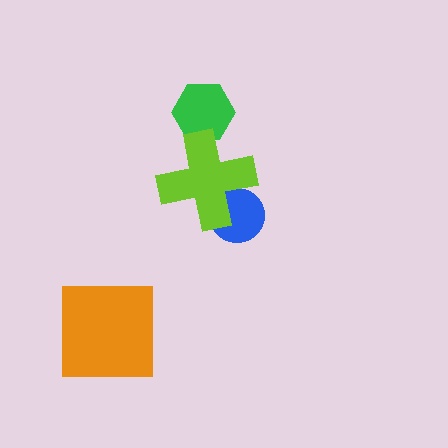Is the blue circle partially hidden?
Yes, it is partially covered by another shape.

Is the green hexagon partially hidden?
Yes, it is partially covered by another shape.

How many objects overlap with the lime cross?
2 objects overlap with the lime cross.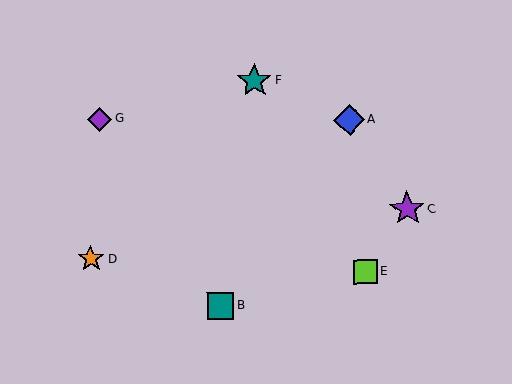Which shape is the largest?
The purple star (labeled C) is the largest.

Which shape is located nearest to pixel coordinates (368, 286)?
The lime square (labeled E) at (365, 272) is nearest to that location.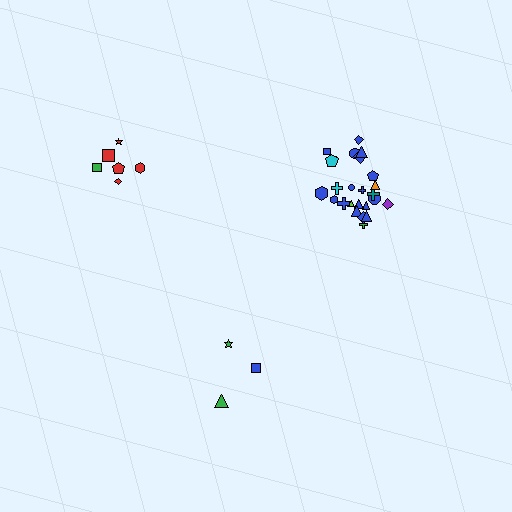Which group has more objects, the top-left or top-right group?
The top-right group.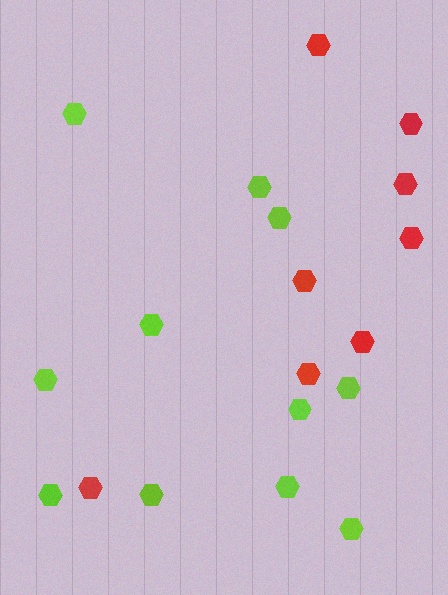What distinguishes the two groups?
There are 2 groups: one group of red hexagons (8) and one group of lime hexagons (11).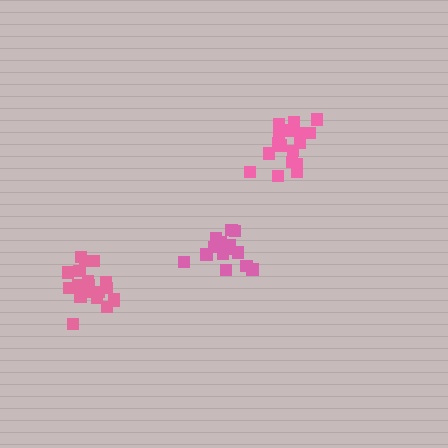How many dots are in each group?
Group 1: 16 dots, Group 2: 19 dots, Group 3: 19 dots (54 total).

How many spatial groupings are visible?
There are 3 spatial groupings.